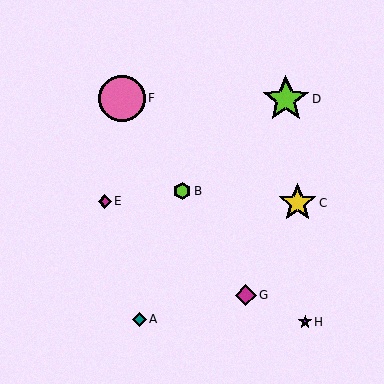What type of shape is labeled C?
Shape C is a yellow star.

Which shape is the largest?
The lime star (labeled D) is the largest.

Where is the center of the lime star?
The center of the lime star is at (286, 99).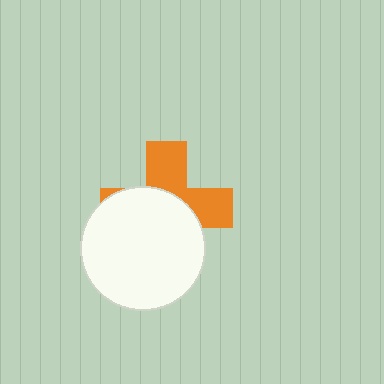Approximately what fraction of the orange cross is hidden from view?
Roughly 58% of the orange cross is hidden behind the white circle.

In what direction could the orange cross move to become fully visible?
The orange cross could move up. That would shift it out from behind the white circle entirely.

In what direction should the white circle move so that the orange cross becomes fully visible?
The white circle should move down. That is the shortest direction to clear the overlap and leave the orange cross fully visible.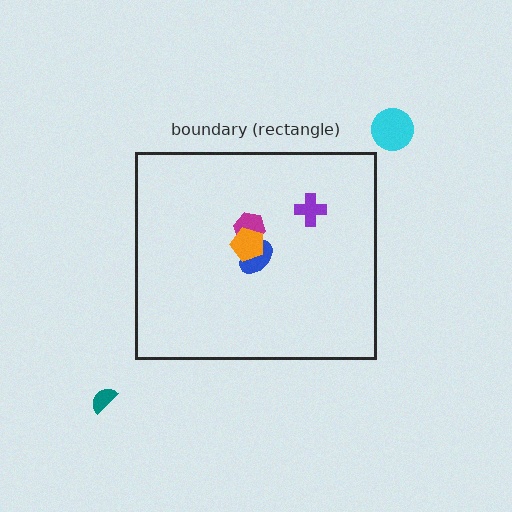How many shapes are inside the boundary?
4 inside, 2 outside.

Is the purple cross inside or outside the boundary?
Inside.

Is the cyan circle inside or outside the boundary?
Outside.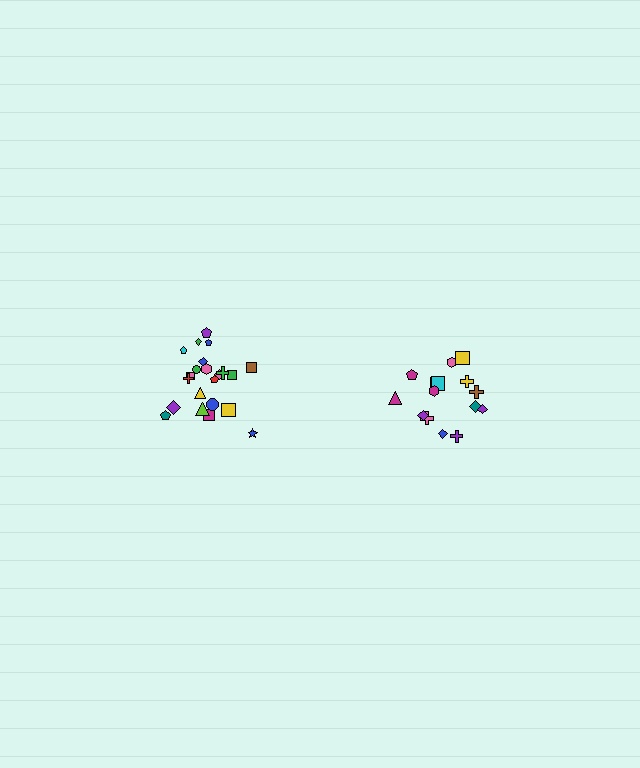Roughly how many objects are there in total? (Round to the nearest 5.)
Roughly 35 objects in total.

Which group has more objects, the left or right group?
The left group.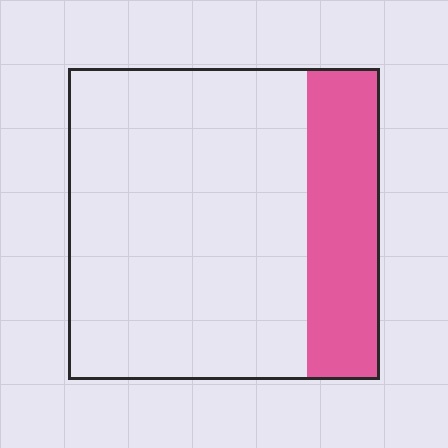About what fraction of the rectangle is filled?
About one quarter (1/4).